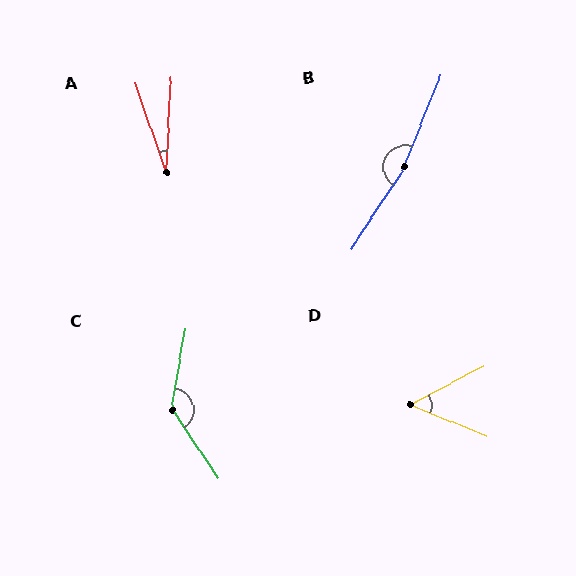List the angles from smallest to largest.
A (22°), D (49°), C (136°), B (168°).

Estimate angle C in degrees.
Approximately 136 degrees.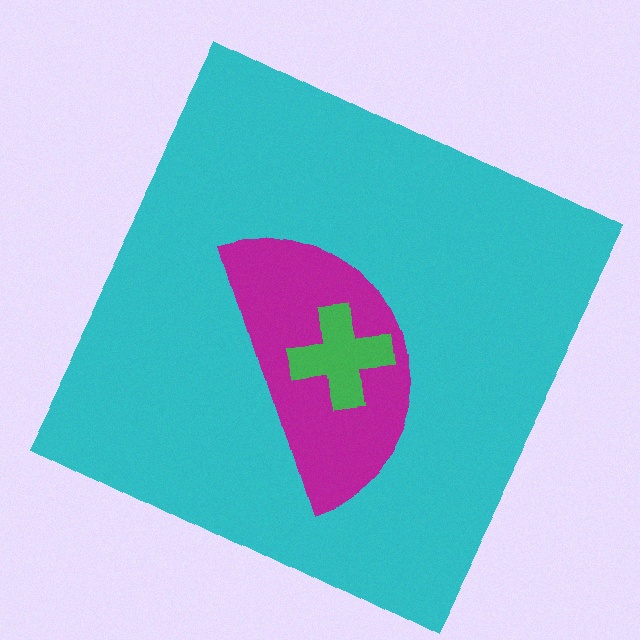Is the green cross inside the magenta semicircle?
Yes.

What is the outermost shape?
The cyan square.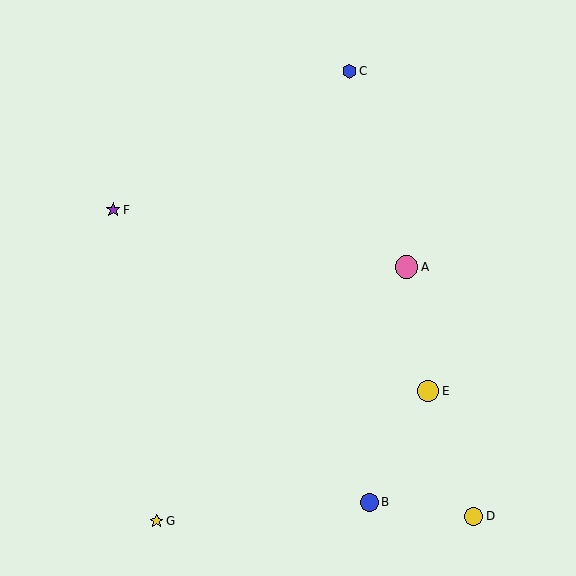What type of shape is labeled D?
Shape D is a yellow circle.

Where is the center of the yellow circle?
The center of the yellow circle is at (428, 391).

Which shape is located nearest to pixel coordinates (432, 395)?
The yellow circle (labeled E) at (428, 391) is nearest to that location.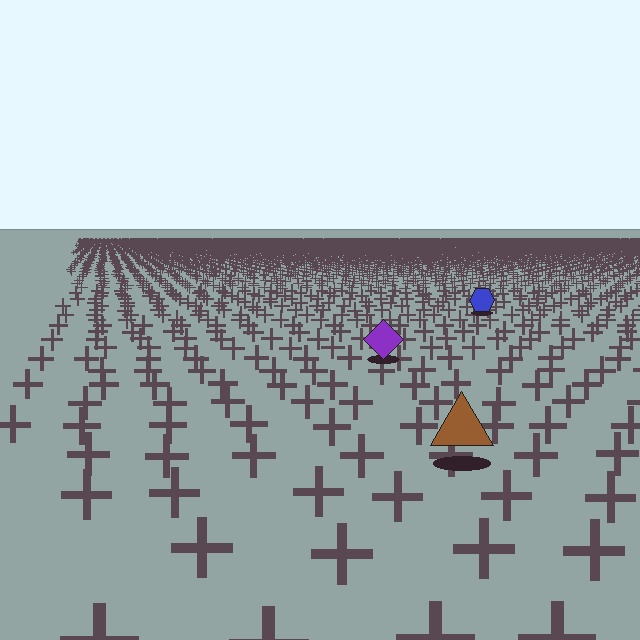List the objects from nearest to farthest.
From nearest to farthest: the brown triangle, the purple diamond, the blue hexagon.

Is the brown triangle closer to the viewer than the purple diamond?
Yes. The brown triangle is closer — you can tell from the texture gradient: the ground texture is coarser near it.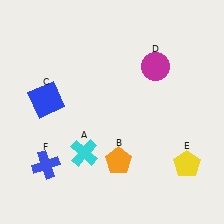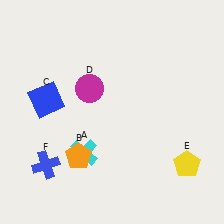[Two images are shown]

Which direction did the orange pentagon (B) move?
The orange pentagon (B) moved left.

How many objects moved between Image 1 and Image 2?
2 objects moved between the two images.